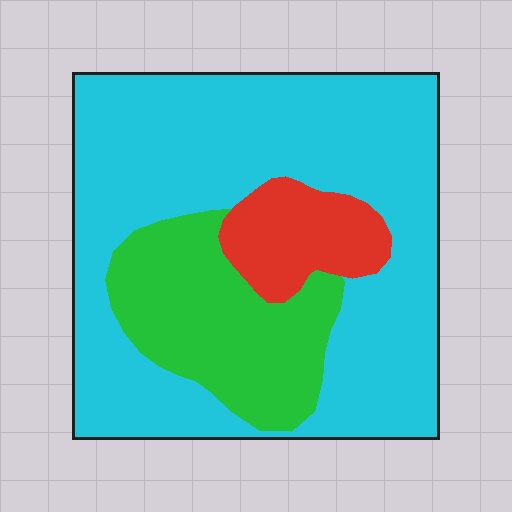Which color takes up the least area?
Red, at roughly 10%.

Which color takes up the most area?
Cyan, at roughly 65%.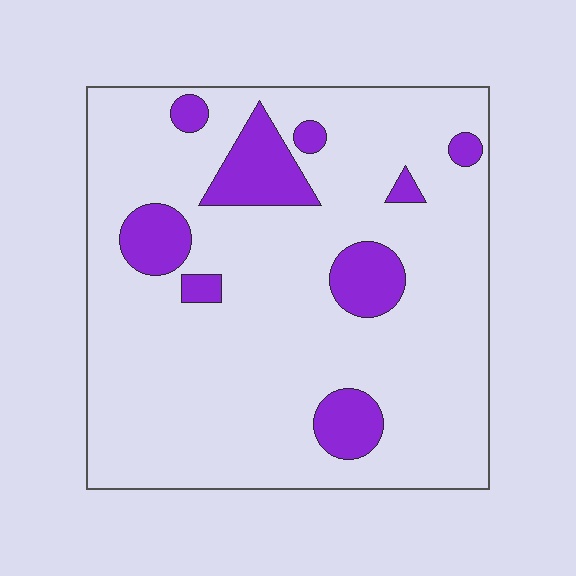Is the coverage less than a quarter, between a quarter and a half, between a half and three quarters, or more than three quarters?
Less than a quarter.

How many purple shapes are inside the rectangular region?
9.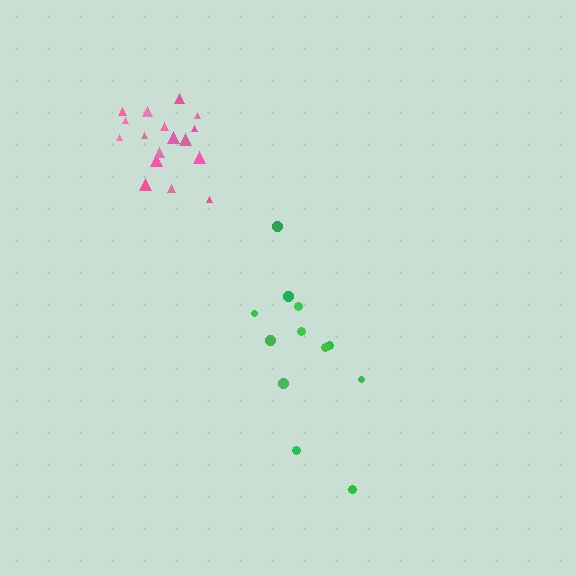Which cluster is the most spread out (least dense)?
Green.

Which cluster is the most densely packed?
Pink.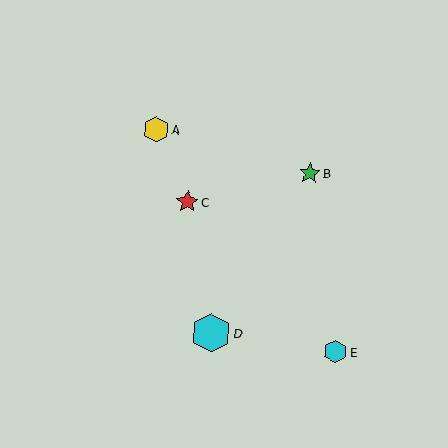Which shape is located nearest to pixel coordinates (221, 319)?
The cyan hexagon (labeled D) at (211, 333) is nearest to that location.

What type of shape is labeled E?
Shape E is a cyan hexagon.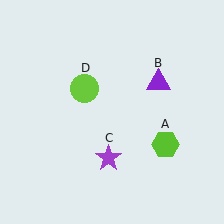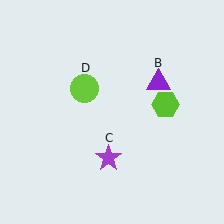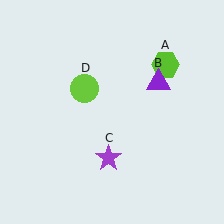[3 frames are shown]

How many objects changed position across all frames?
1 object changed position: lime hexagon (object A).